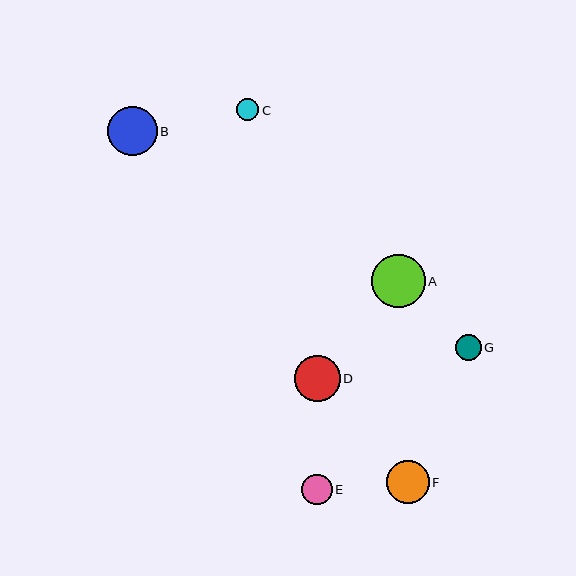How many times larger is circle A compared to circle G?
Circle A is approximately 2.0 times the size of circle G.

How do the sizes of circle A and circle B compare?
Circle A and circle B are approximately the same size.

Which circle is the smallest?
Circle C is the smallest with a size of approximately 22 pixels.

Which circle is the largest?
Circle A is the largest with a size of approximately 53 pixels.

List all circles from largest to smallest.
From largest to smallest: A, B, D, F, E, G, C.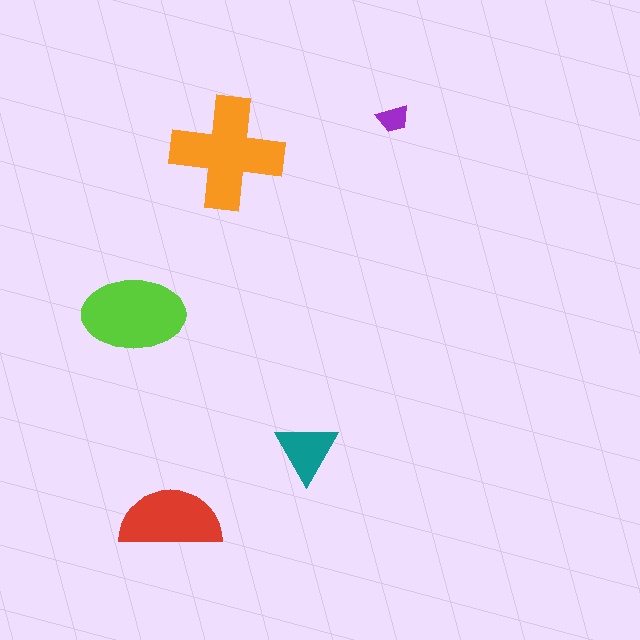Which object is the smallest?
The purple trapezoid.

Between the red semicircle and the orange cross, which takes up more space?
The orange cross.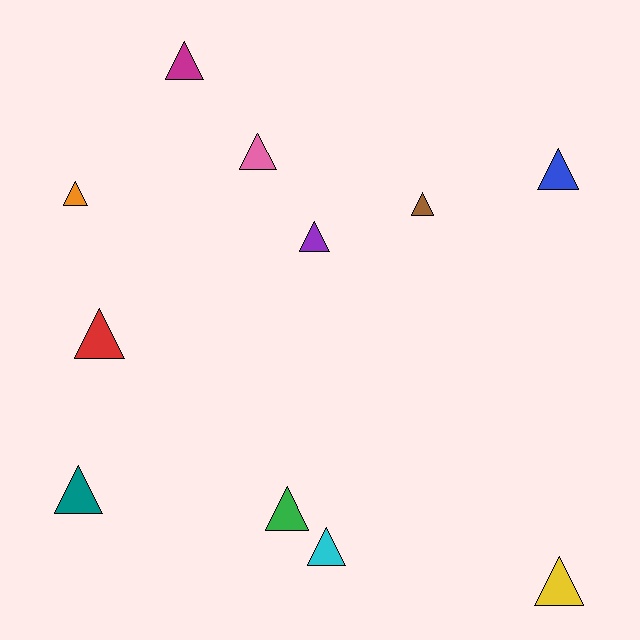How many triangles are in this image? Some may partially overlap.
There are 11 triangles.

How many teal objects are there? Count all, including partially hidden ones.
There is 1 teal object.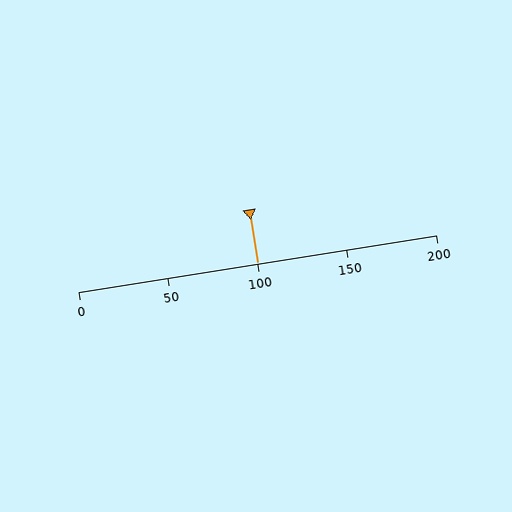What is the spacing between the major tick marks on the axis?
The major ticks are spaced 50 apart.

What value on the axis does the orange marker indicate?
The marker indicates approximately 100.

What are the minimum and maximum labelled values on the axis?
The axis runs from 0 to 200.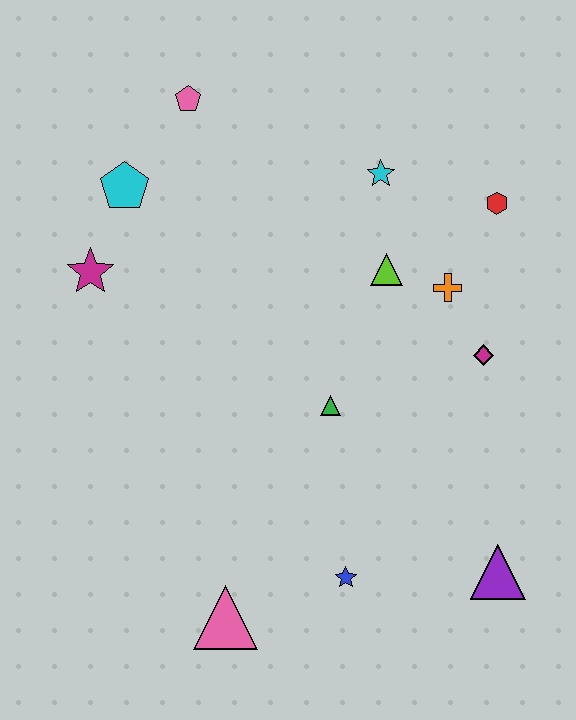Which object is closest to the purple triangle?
The blue star is closest to the purple triangle.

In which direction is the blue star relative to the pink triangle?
The blue star is to the right of the pink triangle.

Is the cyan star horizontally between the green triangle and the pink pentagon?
No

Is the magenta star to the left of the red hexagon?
Yes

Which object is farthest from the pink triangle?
The pink pentagon is farthest from the pink triangle.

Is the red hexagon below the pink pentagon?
Yes